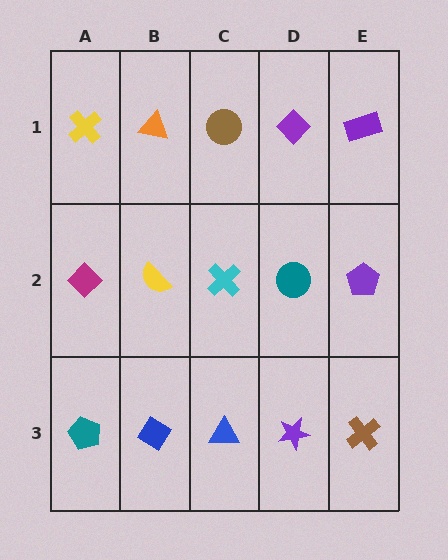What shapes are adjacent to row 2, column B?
An orange triangle (row 1, column B), a blue diamond (row 3, column B), a magenta diamond (row 2, column A), a cyan cross (row 2, column C).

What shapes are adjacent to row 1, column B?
A yellow semicircle (row 2, column B), a yellow cross (row 1, column A), a brown circle (row 1, column C).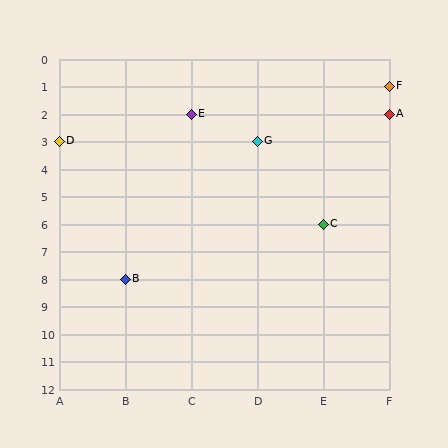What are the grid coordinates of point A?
Point A is at grid coordinates (F, 2).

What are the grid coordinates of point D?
Point D is at grid coordinates (A, 3).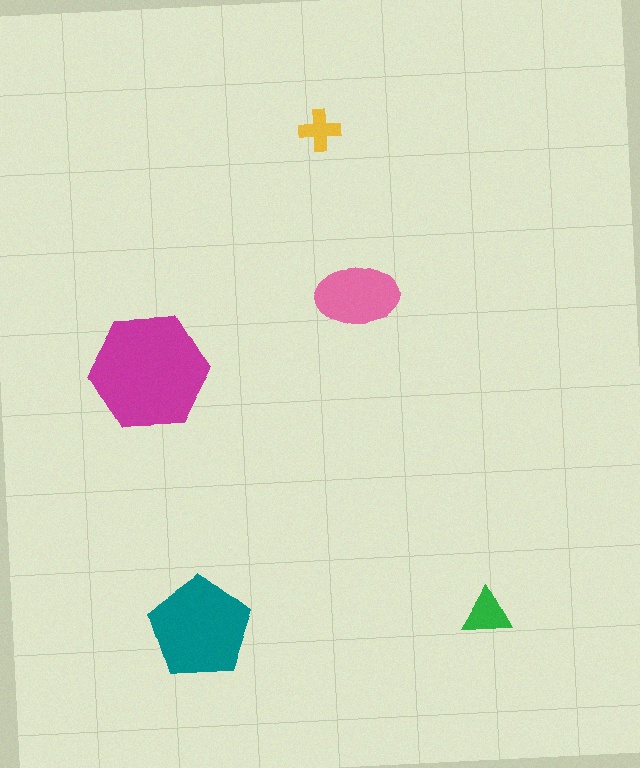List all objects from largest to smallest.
The magenta hexagon, the teal pentagon, the pink ellipse, the green triangle, the yellow cross.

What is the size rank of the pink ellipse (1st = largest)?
3rd.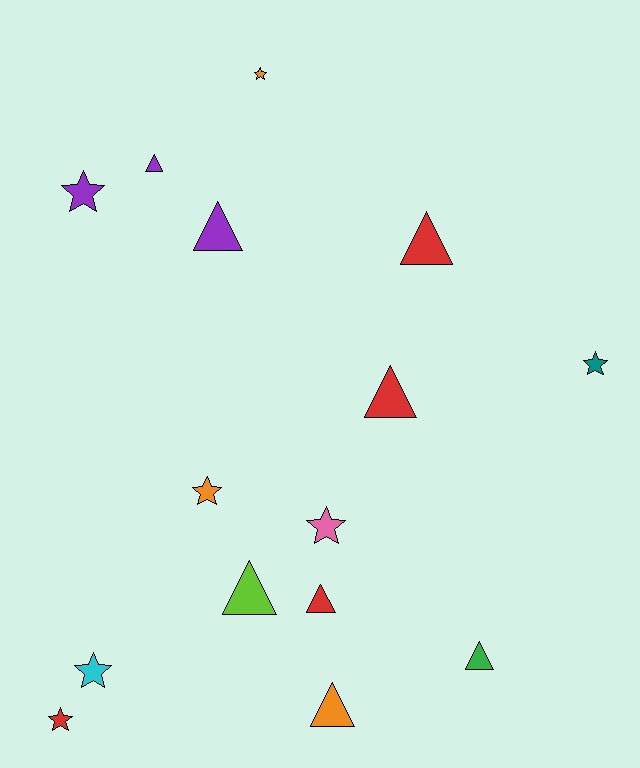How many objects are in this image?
There are 15 objects.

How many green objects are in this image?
There is 1 green object.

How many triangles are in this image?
There are 8 triangles.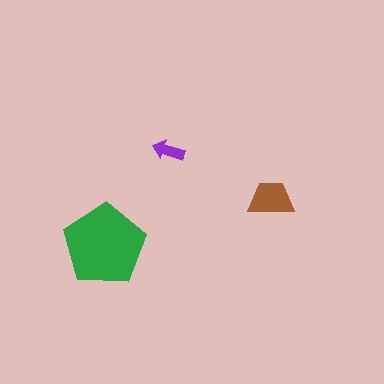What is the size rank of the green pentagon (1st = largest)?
1st.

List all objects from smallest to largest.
The purple arrow, the brown trapezoid, the green pentagon.